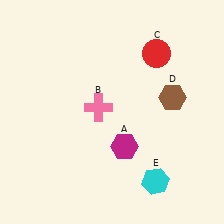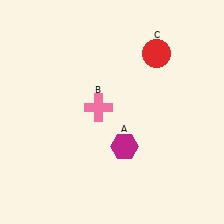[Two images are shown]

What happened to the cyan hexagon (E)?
The cyan hexagon (E) was removed in Image 2. It was in the bottom-right area of Image 1.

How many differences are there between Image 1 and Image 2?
There are 2 differences between the two images.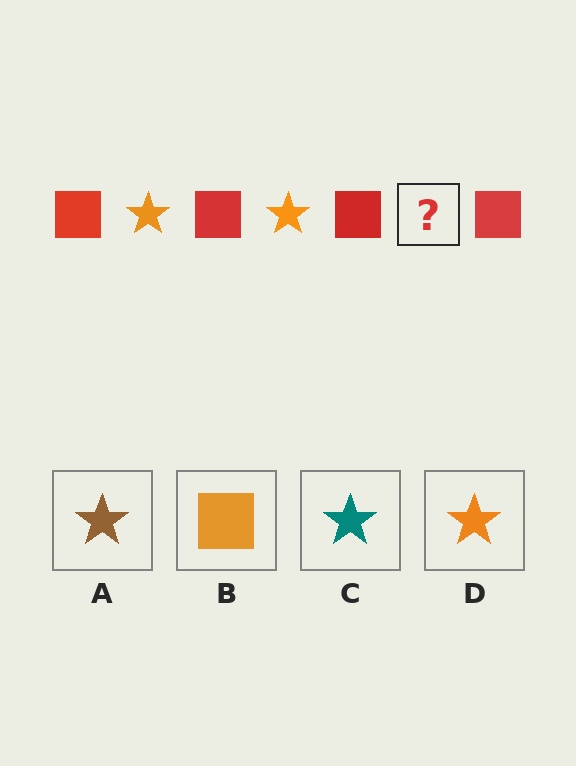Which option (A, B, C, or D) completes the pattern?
D.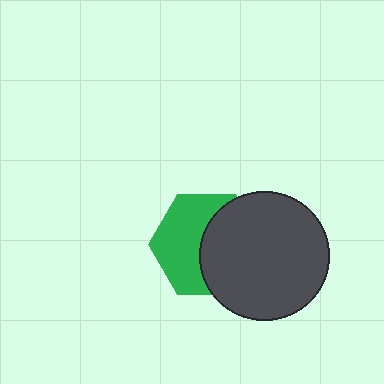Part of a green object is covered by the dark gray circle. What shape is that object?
It is a hexagon.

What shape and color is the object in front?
The object in front is a dark gray circle.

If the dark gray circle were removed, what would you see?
You would see the complete green hexagon.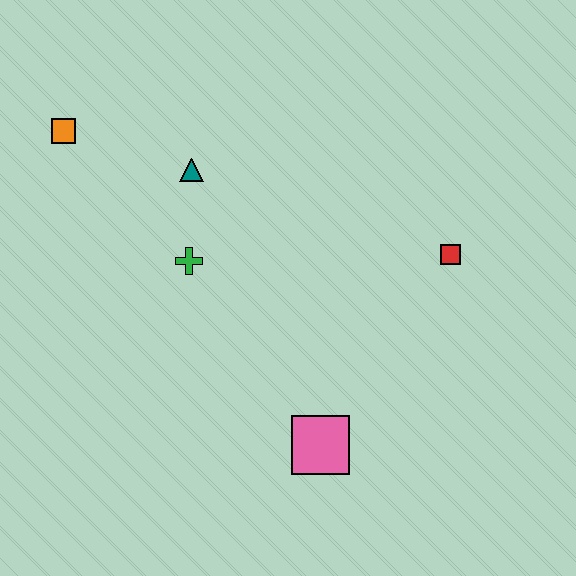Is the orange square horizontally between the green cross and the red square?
No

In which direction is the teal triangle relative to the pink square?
The teal triangle is above the pink square.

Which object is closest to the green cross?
The teal triangle is closest to the green cross.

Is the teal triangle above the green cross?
Yes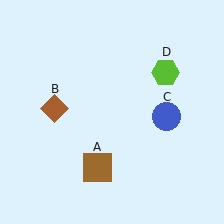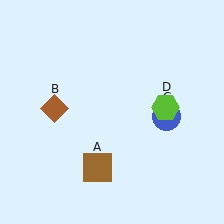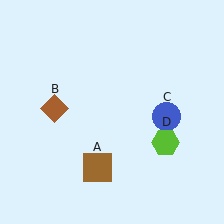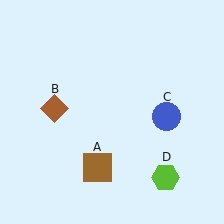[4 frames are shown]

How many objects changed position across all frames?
1 object changed position: lime hexagon (object D).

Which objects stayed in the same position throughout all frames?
Brown square (object A) and brown diamond (object B) and blue circle (object C) remained stationary.